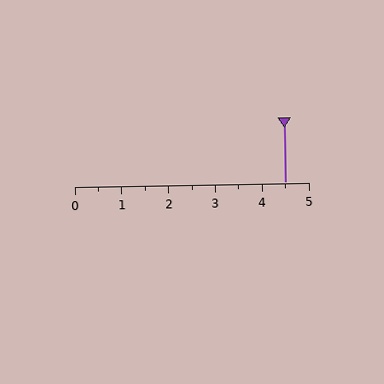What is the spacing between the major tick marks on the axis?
The major ticks are spaced 1 apart.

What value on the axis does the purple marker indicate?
The marker indicates approximately 4.5.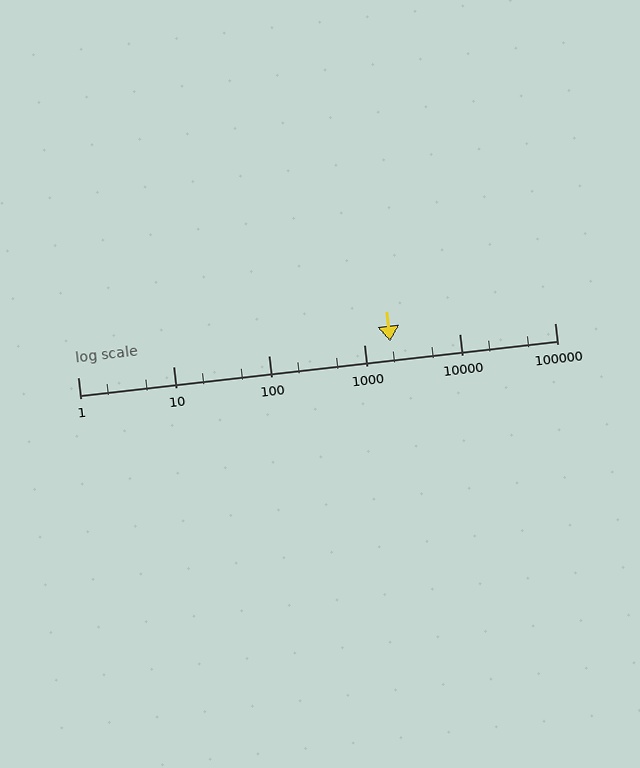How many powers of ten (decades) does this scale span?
The scale spans 5 decades, from 1 to 100000.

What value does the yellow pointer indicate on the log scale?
The pointer indicates approximately 1900.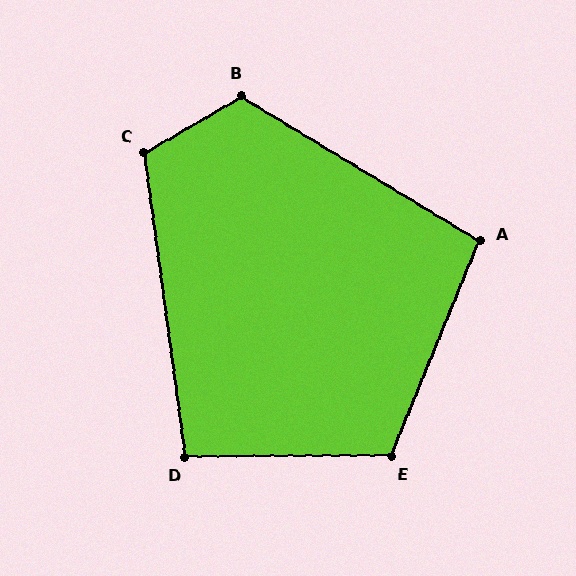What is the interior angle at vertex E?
Approximately 112 degrees (obtuse).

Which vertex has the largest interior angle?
B, at approximately 119 degrees.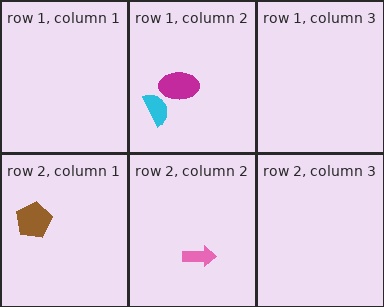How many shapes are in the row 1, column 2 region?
2.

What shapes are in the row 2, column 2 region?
The pink arrow.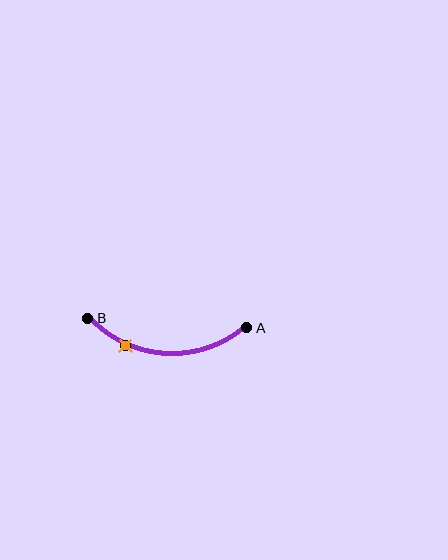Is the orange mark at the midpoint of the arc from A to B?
No. The orange mark lies on the arc but is closer to endpoint B. The arc midpoint would be at the point on the curve equidistant along the arc from both A and B.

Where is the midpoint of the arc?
The arc midpoint is the point on the curve farthest from the straight line joining A and B. It sits below that line.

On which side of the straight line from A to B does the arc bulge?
The arc bulges below the straight line connecting A and B.